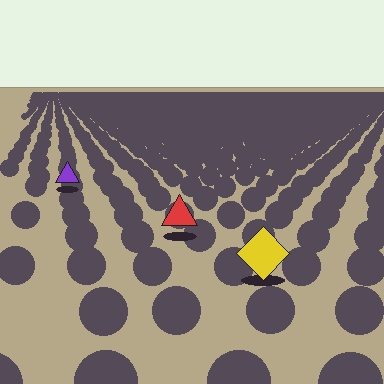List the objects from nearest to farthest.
From nearest to farthest: the yellow diamond, the red triangle, the purple triangle.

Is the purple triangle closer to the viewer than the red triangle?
No. The red triangle is closer — you can tell from the texture gradient: the ground texture is coarser near it.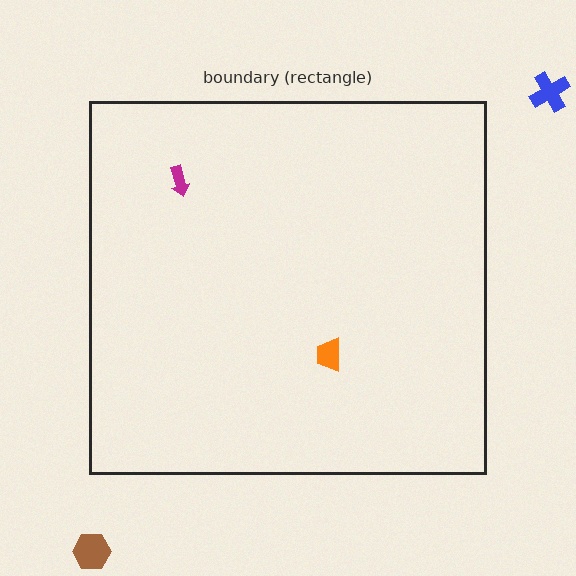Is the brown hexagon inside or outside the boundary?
Outside.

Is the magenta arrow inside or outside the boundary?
Inside.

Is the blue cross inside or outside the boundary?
Outside.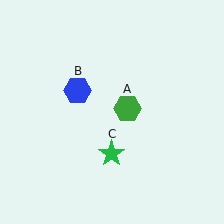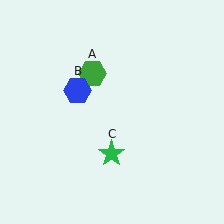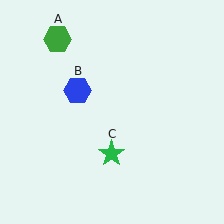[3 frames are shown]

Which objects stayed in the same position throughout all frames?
Blue hexagon (object B) and green star (object C) remained stationary.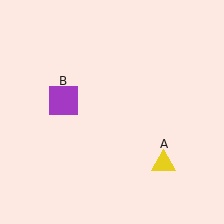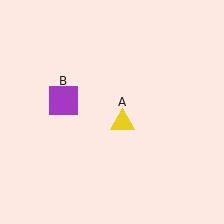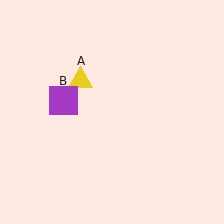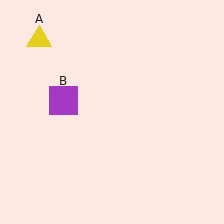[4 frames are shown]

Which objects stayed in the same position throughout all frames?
Purple square (object B) remained stationary.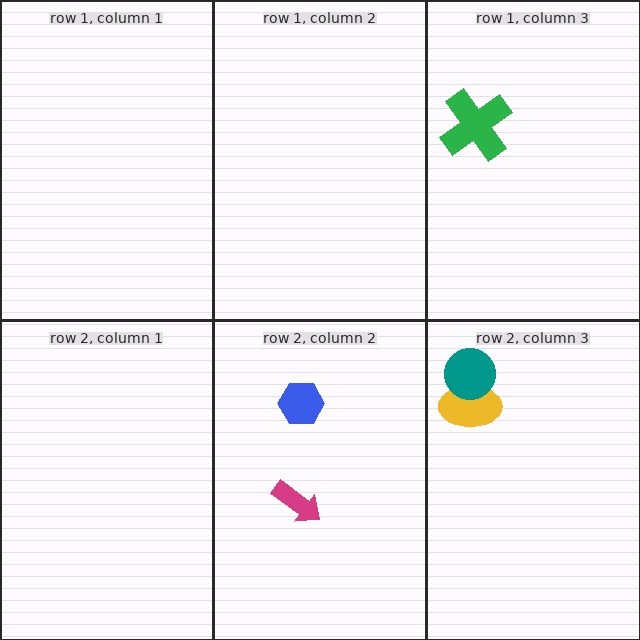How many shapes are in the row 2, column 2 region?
2.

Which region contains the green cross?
The row 1, column 3 region.